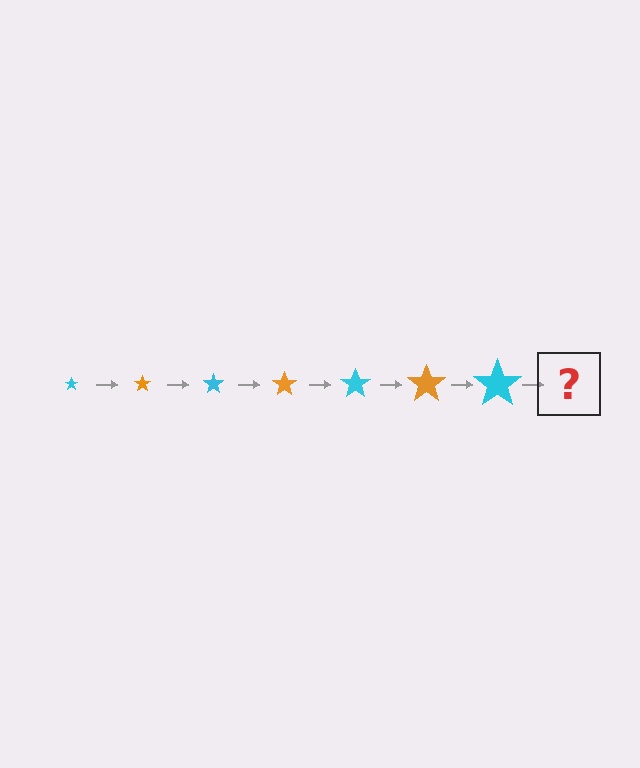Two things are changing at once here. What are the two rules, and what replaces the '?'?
The two rules are that the star grows larger each step and the color cycles through cyan and orange. The '?' should be an orange star, larger than the previous one.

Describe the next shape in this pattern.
It should be an orange star, larger than the previous one.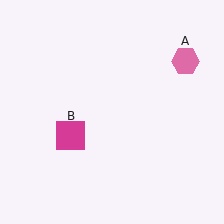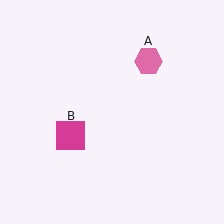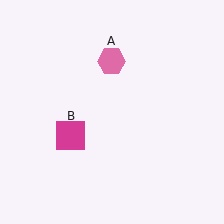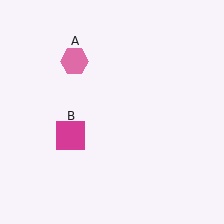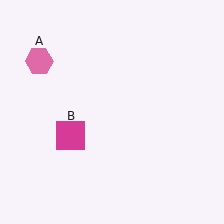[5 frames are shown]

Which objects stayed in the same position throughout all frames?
Magenta square (object B) remained stationary.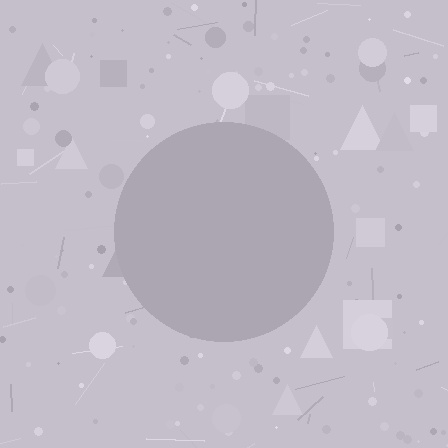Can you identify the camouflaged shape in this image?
The camouflaged shape is a circle.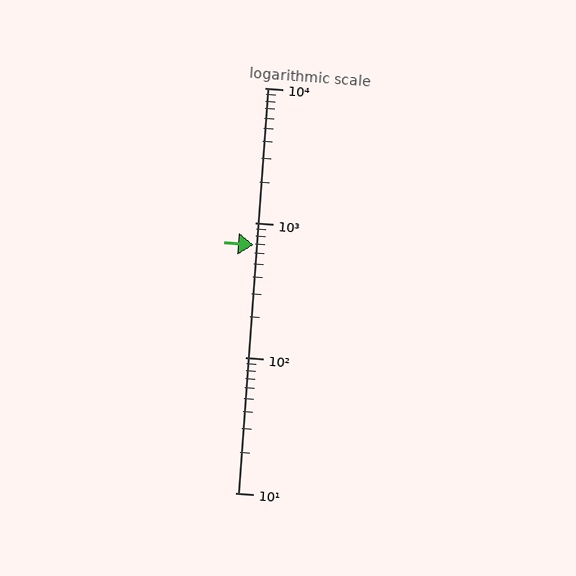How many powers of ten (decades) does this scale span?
The scale spans 3 decades, from 10 to 10000.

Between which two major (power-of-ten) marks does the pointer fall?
The pointer is between 100 and 1000.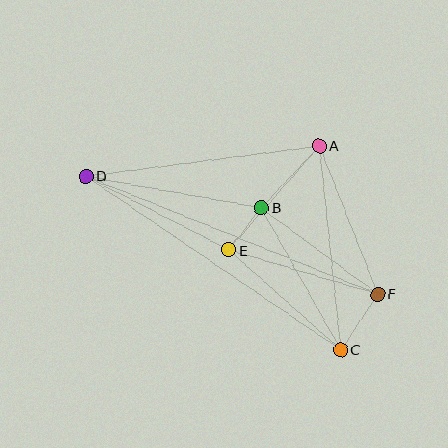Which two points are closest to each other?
Points B and E are closest to each other.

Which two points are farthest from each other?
Points D and F are farthest from each other.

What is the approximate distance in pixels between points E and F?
The distance between E and F is approximately 156 pixels.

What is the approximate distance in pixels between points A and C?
The distance between A and C is approximately 205 pixels.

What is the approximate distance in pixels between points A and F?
The distance between A and F is approximately 160 pixels.